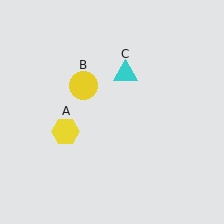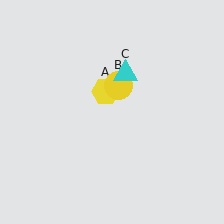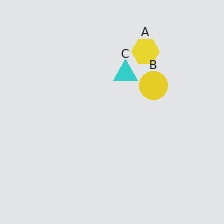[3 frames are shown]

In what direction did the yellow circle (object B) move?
The yellow circle (object B) moved right.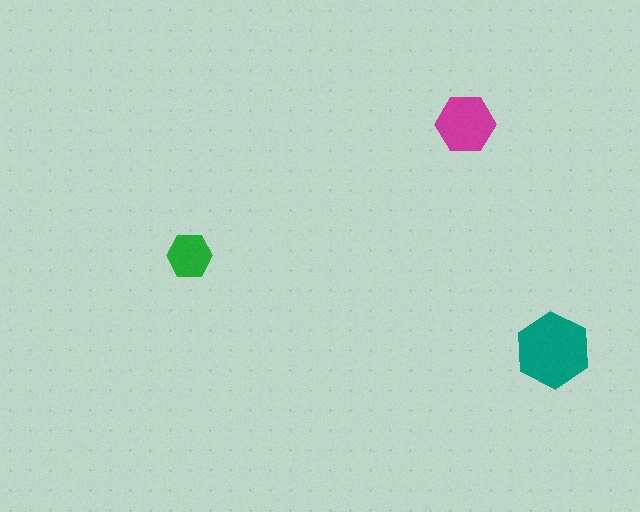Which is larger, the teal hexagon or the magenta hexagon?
The teal one.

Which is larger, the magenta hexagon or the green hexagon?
The magenta one.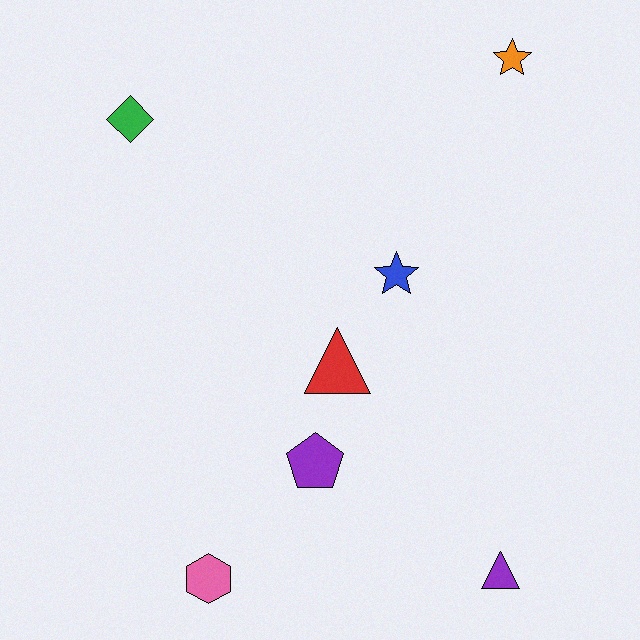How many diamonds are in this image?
There is 1 diamond.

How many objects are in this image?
There are 7 objects.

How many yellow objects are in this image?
There are no yellow objects.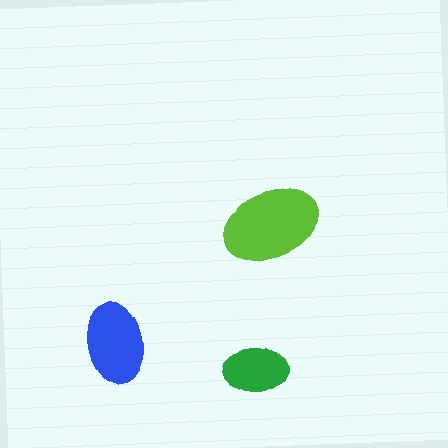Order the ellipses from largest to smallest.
the lime one, the blue one, the green one.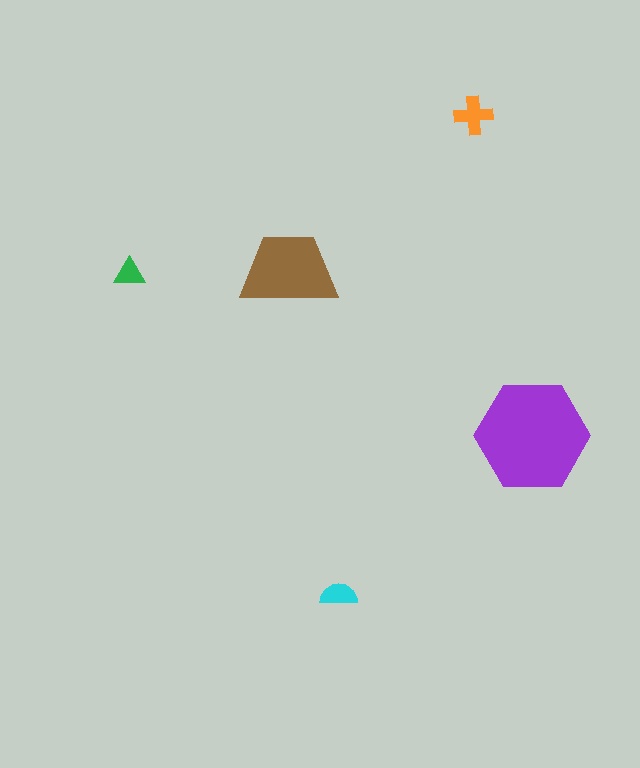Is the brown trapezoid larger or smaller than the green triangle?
Larger.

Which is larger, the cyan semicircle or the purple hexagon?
The purple hexagon.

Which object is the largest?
The purple hexagon.